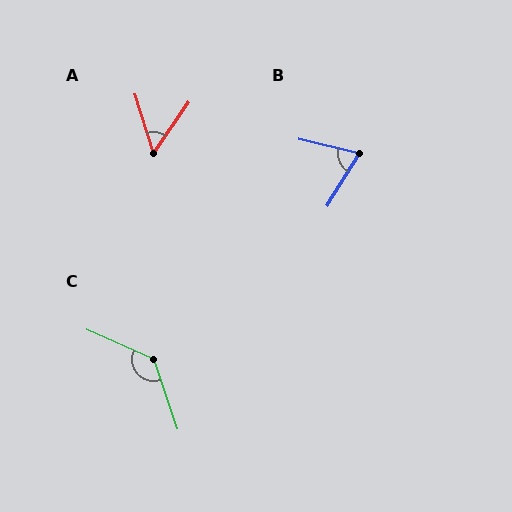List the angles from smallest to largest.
A (52°), B (72°), C (133°).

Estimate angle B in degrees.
Approximately 72 degrees.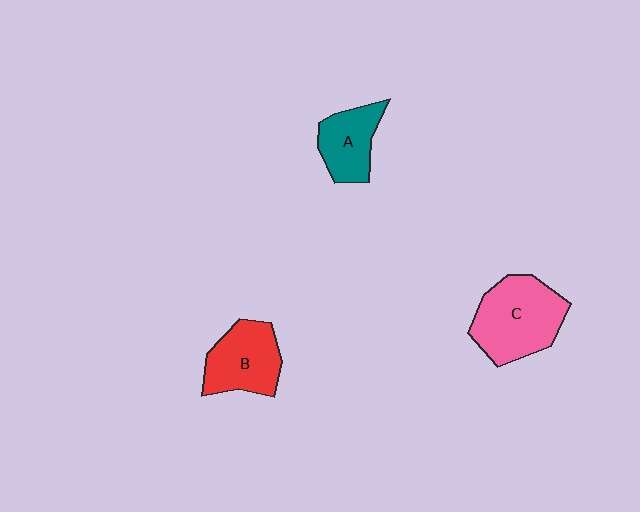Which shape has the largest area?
Shape C (pink).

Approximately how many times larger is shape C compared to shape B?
Approximately 1.3 times.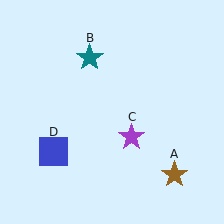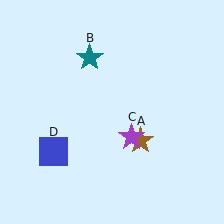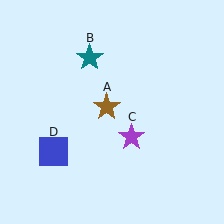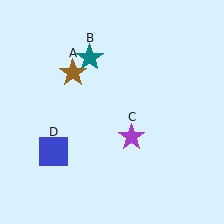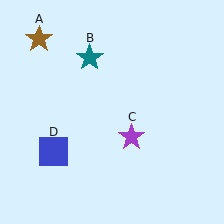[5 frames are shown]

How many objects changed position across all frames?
1 object changed position: brown star (object A).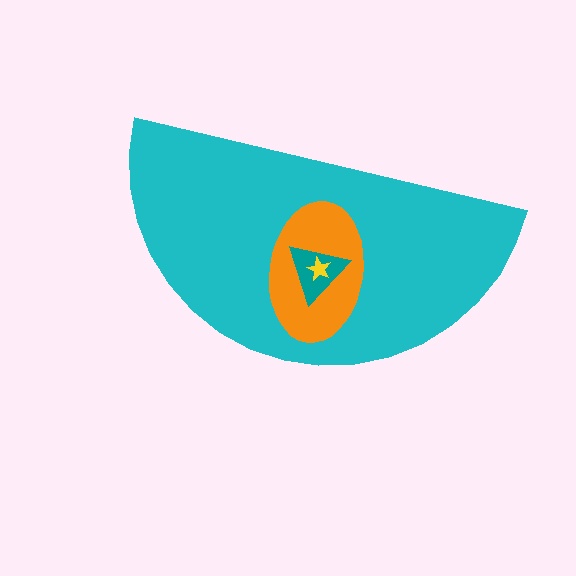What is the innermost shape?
The yellow star.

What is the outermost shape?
The cyan semicircle.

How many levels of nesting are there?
4.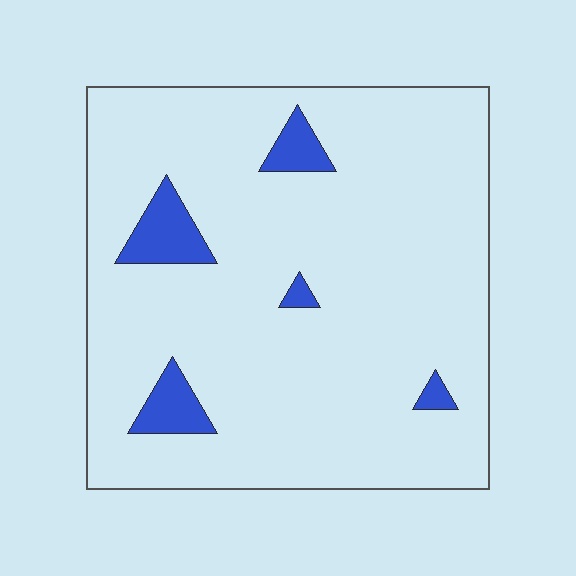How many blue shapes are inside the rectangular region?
5.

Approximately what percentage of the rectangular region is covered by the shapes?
Approximately 10%.